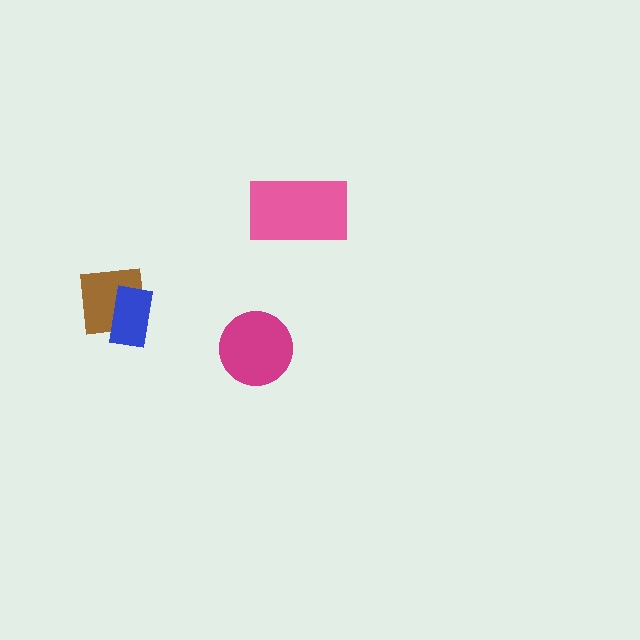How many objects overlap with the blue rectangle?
1 object overlaps with the blue rectangle.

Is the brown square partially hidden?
Yes, it is partially covered by another shape.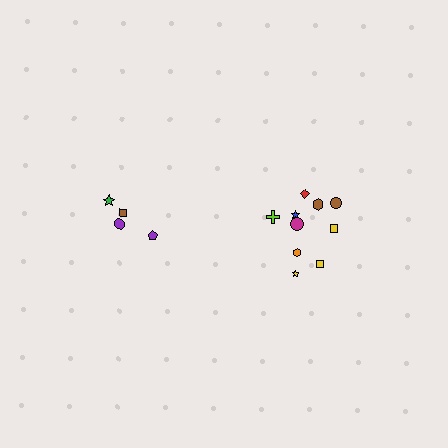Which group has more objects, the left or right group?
The right group.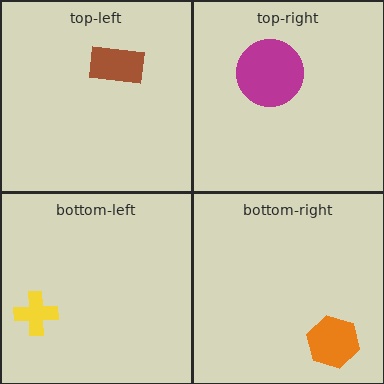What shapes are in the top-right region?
The magenta circle.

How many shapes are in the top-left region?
1.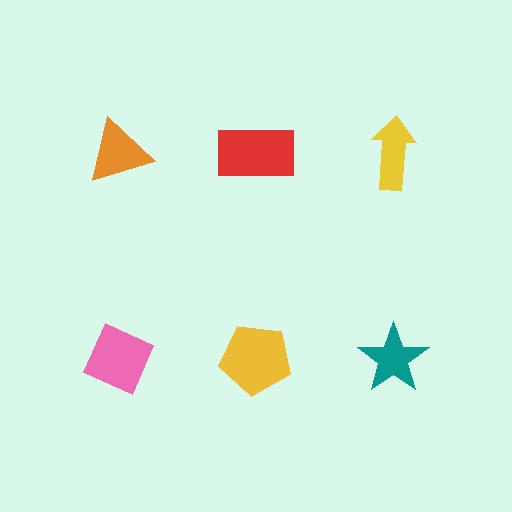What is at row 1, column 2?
A red rectangle.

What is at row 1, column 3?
A yellow arrow.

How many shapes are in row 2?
3 shapes.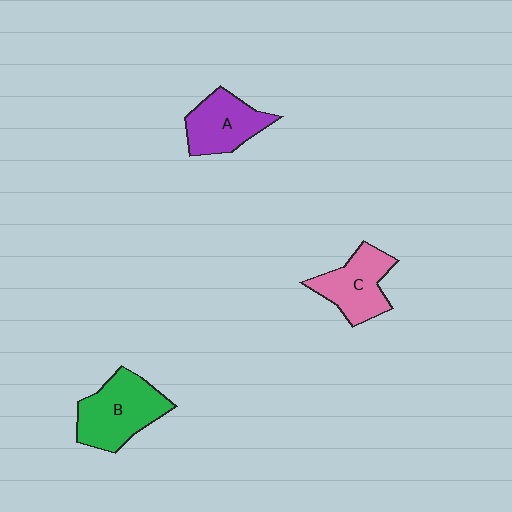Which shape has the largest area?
Shape B (green).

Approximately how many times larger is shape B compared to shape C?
Approximately 1.2 times.